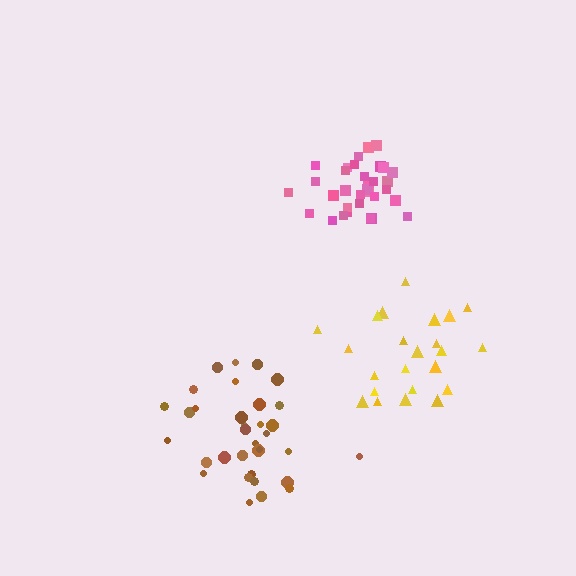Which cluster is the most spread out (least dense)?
Yellow.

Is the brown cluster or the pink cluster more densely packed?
Pink.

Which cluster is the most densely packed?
Pink.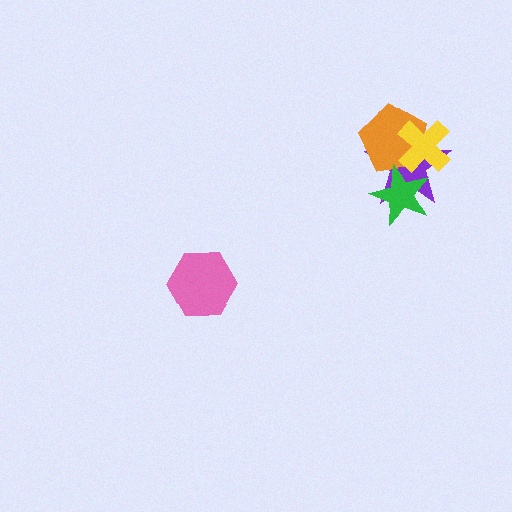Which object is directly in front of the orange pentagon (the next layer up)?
The green star is directly in front of the orange pentagon.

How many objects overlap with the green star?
3 objects overlap with the green star.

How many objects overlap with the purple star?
3 objects overlap with the purple star.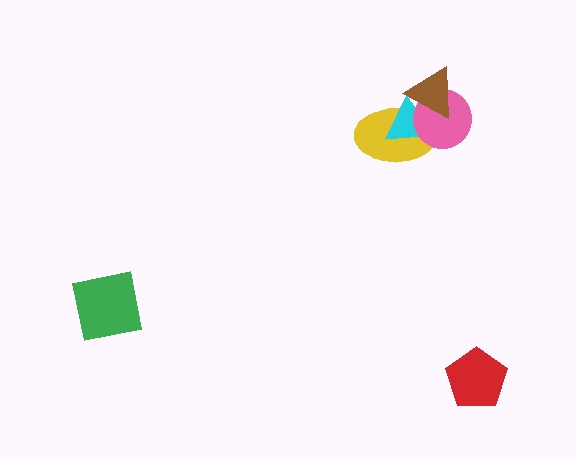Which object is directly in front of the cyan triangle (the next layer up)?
The pink circle is directly in front of the cyan triangle.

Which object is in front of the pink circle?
The brown triangle is in front of the pink circle.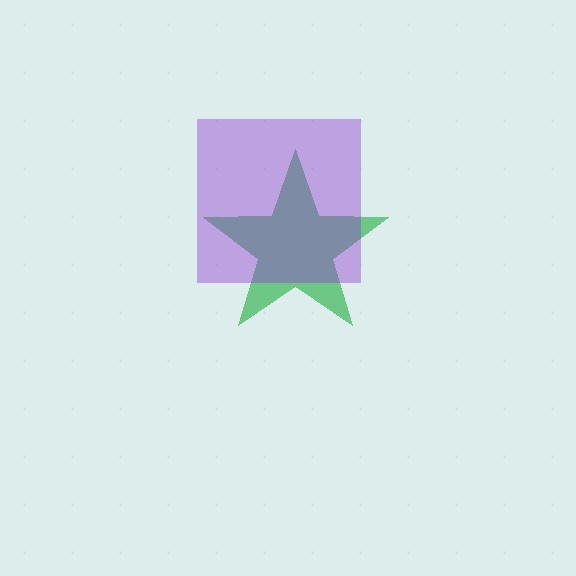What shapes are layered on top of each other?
The layered shapes are: a green star, a purple square.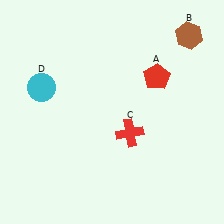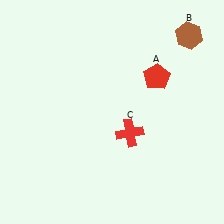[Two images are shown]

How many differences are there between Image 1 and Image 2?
There is 1 difference between the two images.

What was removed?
The cyan circle (D) was removed in Image 2.